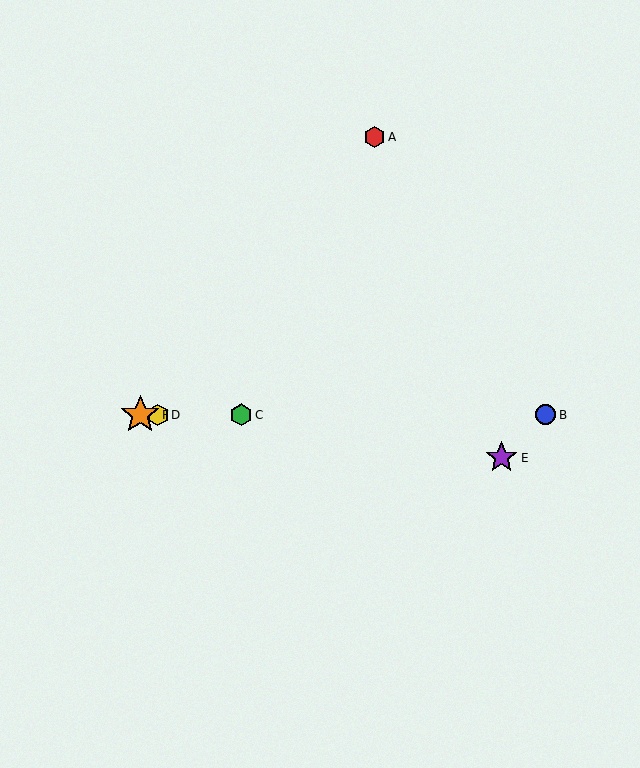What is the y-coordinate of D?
Object D is at y≈415.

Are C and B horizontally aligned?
Yes, both are at y≈415.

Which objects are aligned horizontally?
Objects B, C, D, F are aligned horizontally.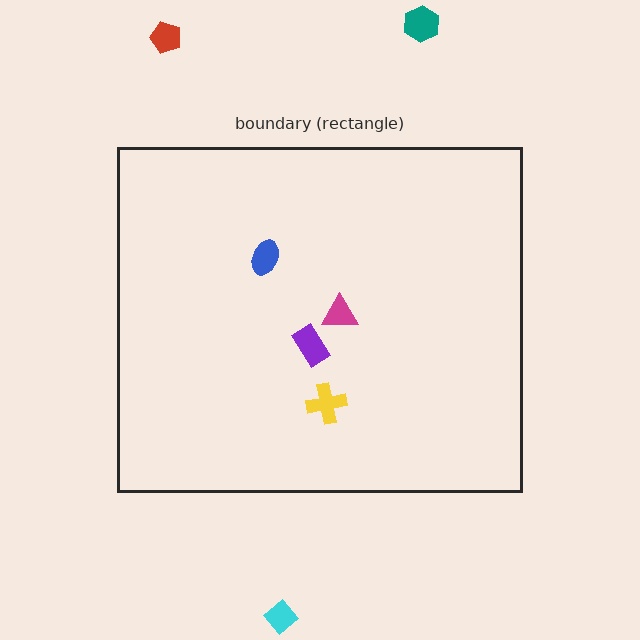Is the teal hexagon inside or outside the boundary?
Outside.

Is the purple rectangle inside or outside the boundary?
Inside.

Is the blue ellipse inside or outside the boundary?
Inside.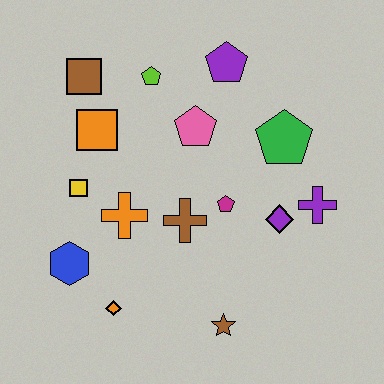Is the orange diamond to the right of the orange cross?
No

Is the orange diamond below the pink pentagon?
Yes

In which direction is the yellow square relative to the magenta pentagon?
The yellow square is to the left of the magenta pentagon.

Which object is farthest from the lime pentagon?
The brown star is farthest from the lime pentagon.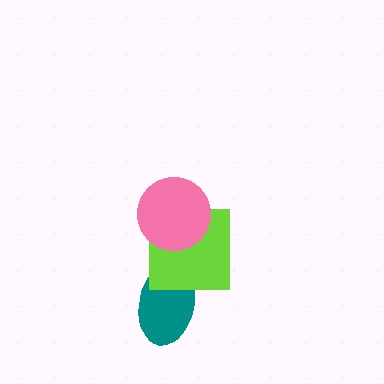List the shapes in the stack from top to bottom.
From top to bottom: the pink circle, the lime square, the teal ellipse.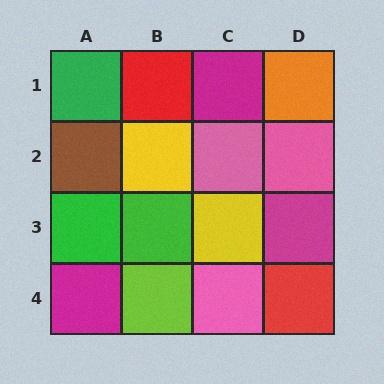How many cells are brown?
1 cell is brown.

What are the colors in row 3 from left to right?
Green, green, yellow, magenta.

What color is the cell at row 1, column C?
Magenta.